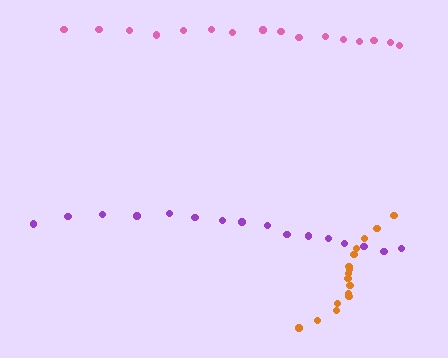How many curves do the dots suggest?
There are 3 distinct paths.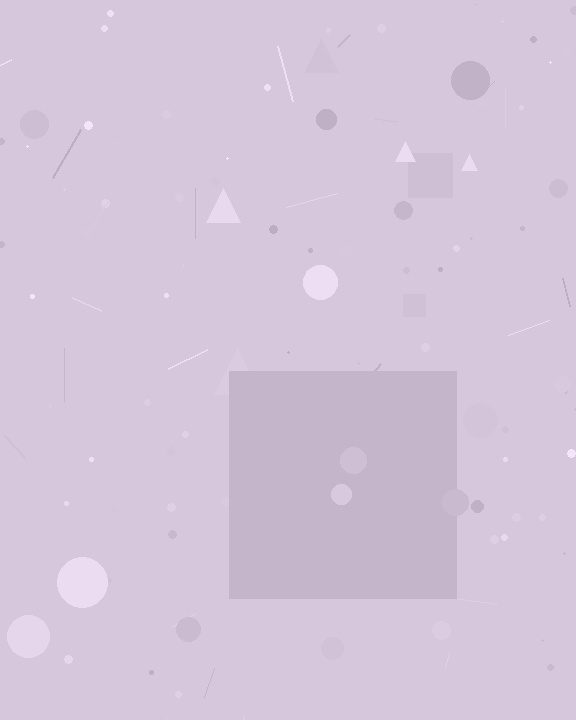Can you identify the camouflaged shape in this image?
The camouflaged shape is a square.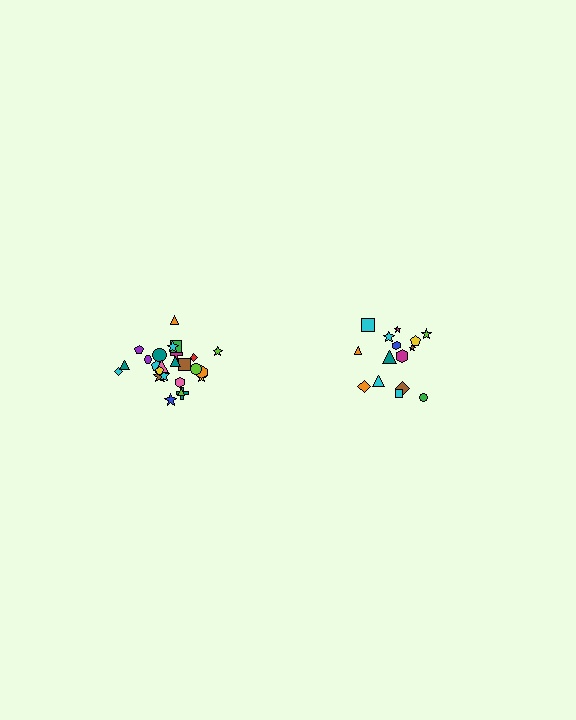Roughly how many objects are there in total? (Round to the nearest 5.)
Roughly 40 objects in total.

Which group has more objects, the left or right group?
The left group.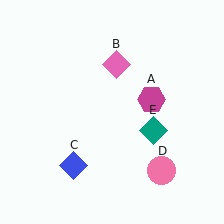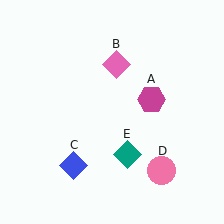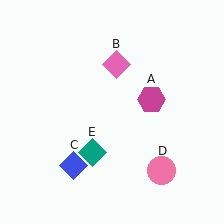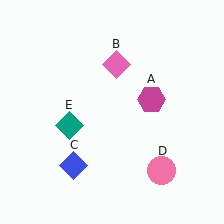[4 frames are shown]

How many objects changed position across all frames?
1 object changed position: teal diamond (object E).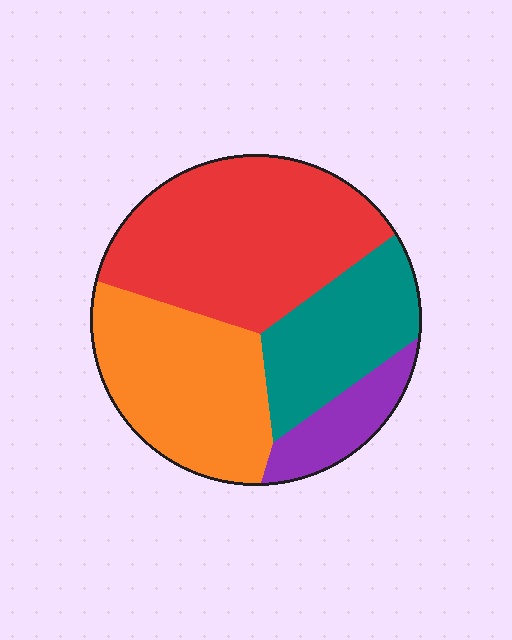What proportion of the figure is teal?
Teal covers about 20% of the figure.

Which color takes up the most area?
Red, at roughly 40%.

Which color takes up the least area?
Purple, at roughly 10%.